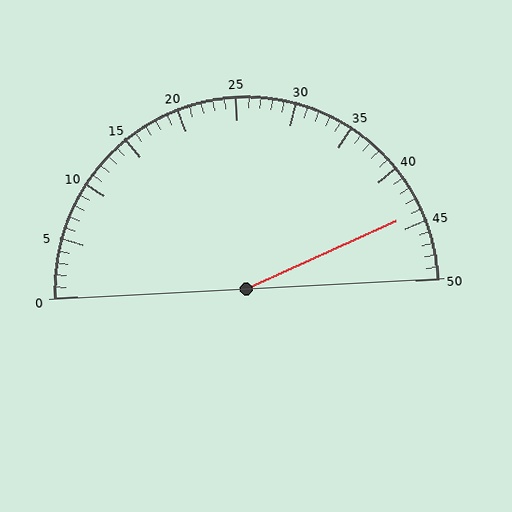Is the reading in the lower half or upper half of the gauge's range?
The reading is in the upper half of the range (0 to 50).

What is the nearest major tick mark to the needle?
The nearest major tick mark is 45.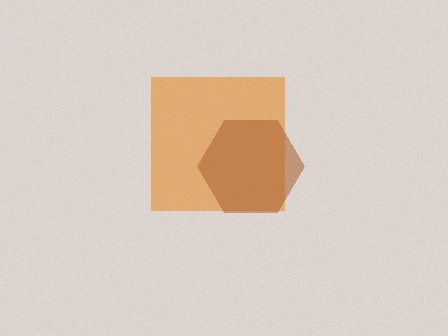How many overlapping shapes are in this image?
There are 2 overlapping shapes in the image.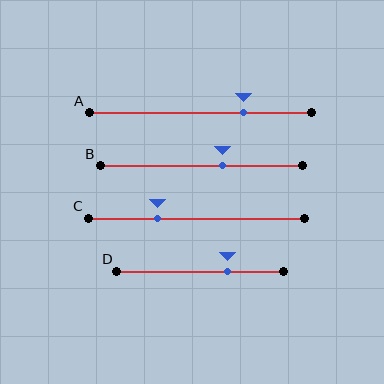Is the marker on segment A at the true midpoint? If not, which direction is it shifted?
No, the marker on segment A is shifted to the right by about 19% of the segment length.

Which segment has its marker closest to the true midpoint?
Segment B has its marker closest to the true midpoint.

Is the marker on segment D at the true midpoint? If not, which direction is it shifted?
No, the marker on segment D is shifted to the right by about 16% of the segment length.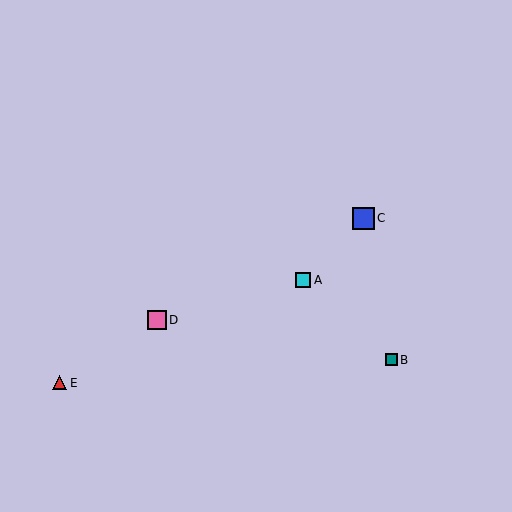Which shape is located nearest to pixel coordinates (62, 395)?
The red triangle (labeled E) at (60, 383) is nearest to that location.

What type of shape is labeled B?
Shape B is a teal square.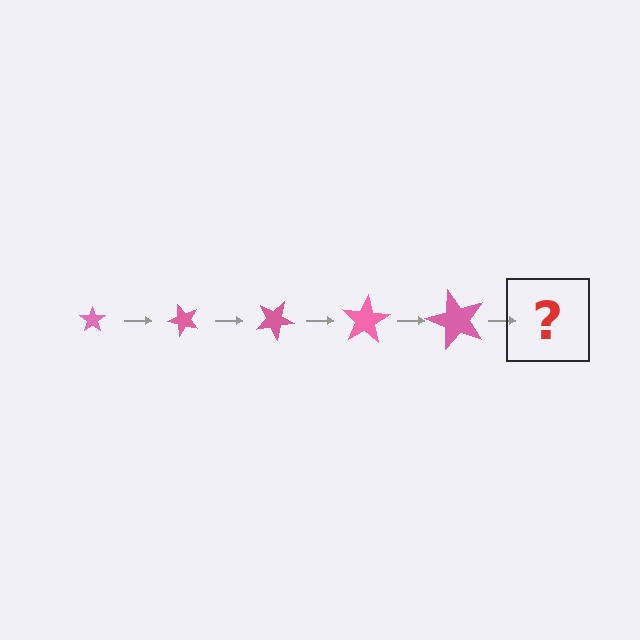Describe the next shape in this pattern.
It should be a star, larger than the previous one and rotated 250 degrees from the start.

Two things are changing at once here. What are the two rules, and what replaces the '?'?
The two rules are that the star grows larger each step and it rotates 50 degrees each step. The '?' should be a star, larger than the previous one and rotated 250 degrees from the start.